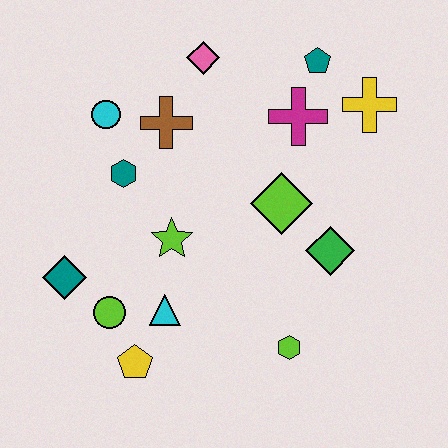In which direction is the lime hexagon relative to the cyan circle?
The lime hexagon is below the cyan circle.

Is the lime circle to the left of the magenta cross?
Yes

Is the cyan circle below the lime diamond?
No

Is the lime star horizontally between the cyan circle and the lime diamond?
Yes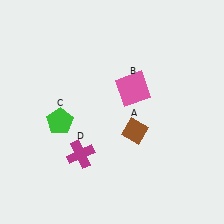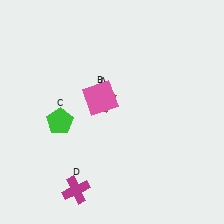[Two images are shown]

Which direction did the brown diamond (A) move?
The brown diamond (A) moved left.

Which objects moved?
The objects that moved are: the brown diamond (A), the pink square (B), the magenta cross (D).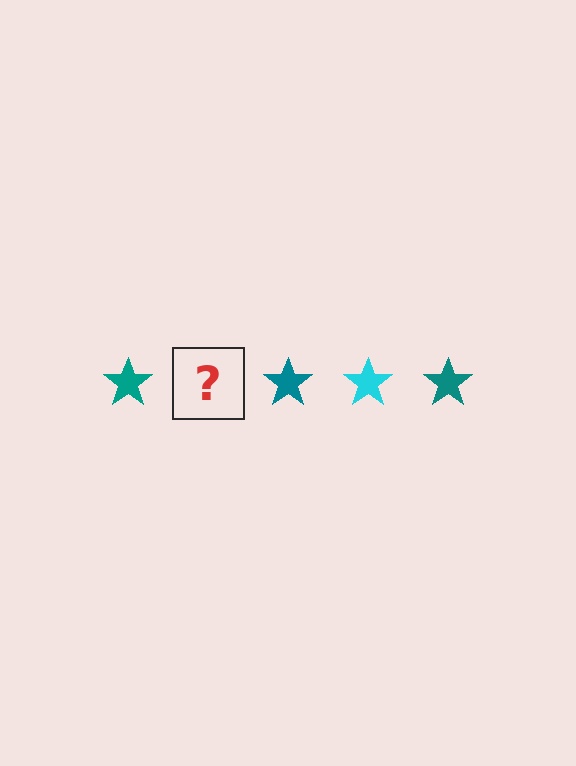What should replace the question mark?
The question mark should be replaced with a cyan star.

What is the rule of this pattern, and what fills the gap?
The rule is that the pattern cycles through teal, cyan stars. The gap should be filled with a cyan star.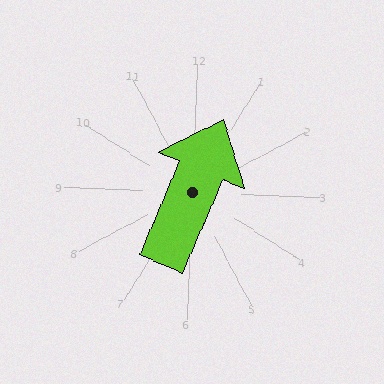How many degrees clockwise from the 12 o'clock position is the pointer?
Approximately 21 degrees.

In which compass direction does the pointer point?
North.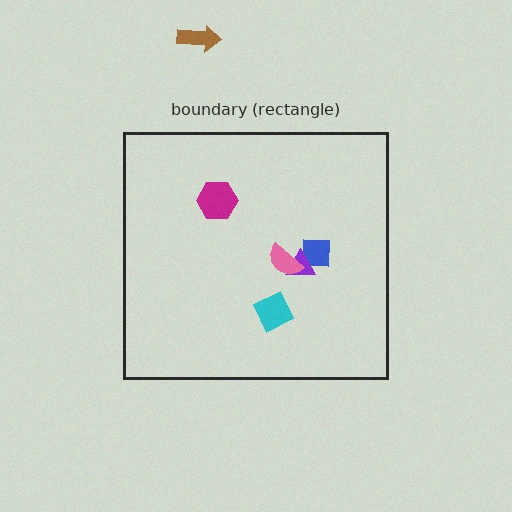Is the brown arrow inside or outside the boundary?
Outside.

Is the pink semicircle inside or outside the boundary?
Inside.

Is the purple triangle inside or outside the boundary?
Inside.